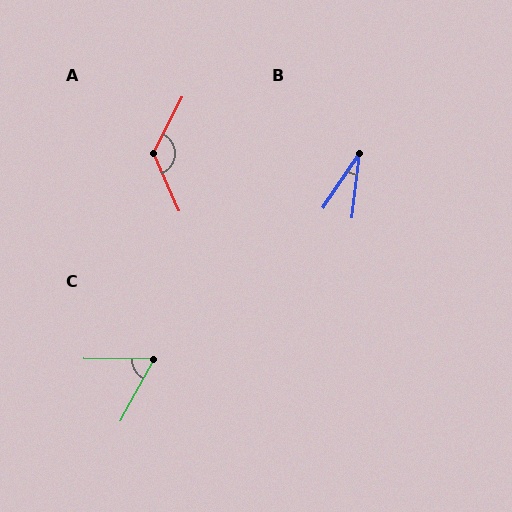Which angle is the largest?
A, at approximately 129 degrees.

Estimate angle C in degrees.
Approximately 62 degrees.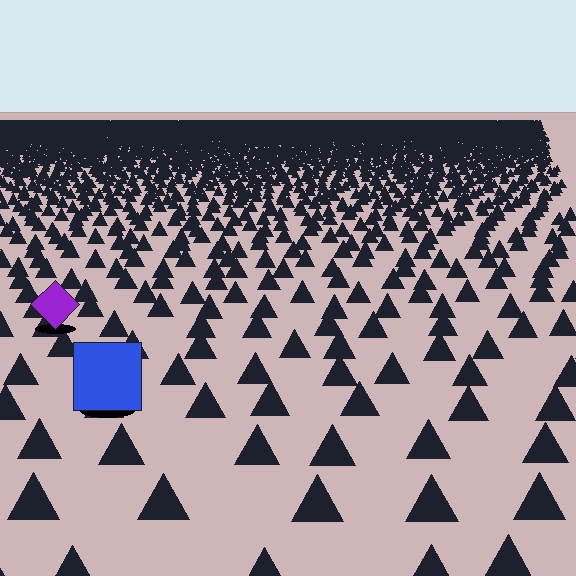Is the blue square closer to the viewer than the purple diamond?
Yes. The blue square is closer — you can tell from the texture gradient: the ground texture is coarser near it.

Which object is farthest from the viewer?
The purple diamond is farthest from the viewer. It appears smaller and the ground texture around it is denser.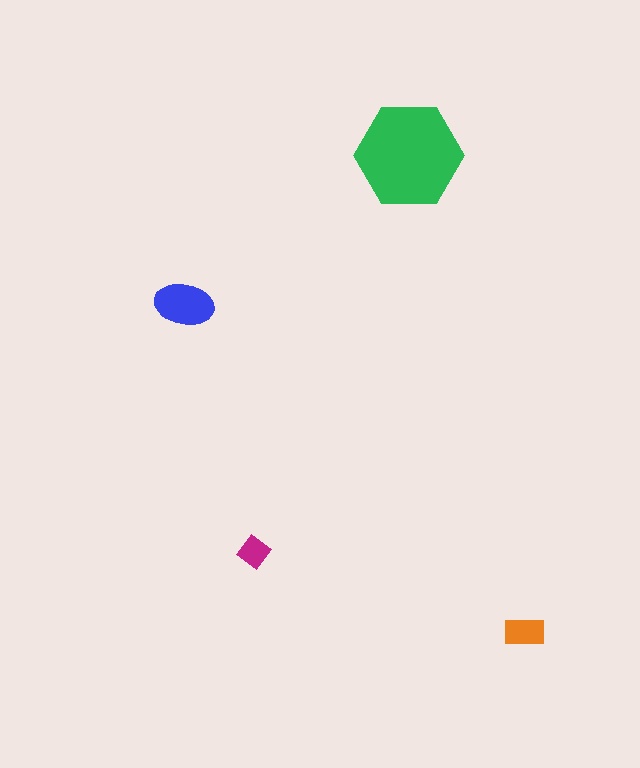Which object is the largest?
The green hexagon.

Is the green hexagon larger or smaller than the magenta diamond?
Larger.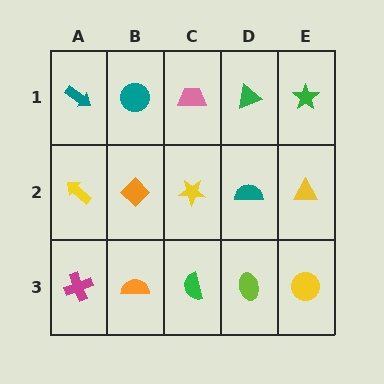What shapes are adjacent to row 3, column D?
A teal semicircle (row 2, column D), a green semicircle (row 3, column C), a yellow circle (row 3, column E).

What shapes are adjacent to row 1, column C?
A yellow star (row 2, column C), a teal circle (row 1, column B), a green triangle (row 1, column D).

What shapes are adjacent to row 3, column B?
An orange diamond (row 2, column B), a magenta cross (row 3, column A), a green semicircle (row 3, column C).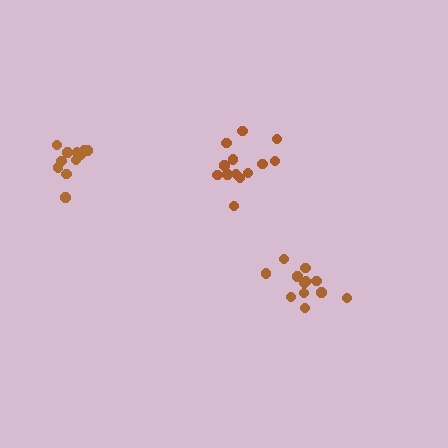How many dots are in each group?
Group 1: 13 dots, Group 2: 11 dots, Group 3: 13 dots (37 total).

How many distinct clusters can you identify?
There are 3 distinct clusters.